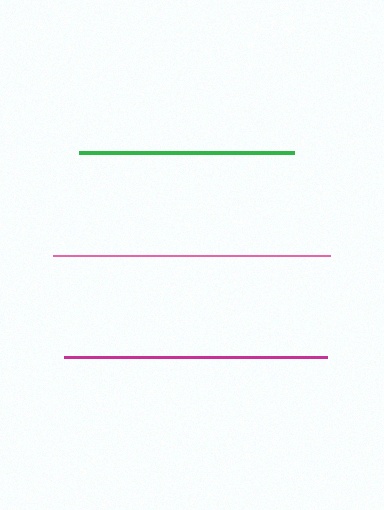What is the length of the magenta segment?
The magenta segment is approximately 263 pixels long.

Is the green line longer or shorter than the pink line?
The pink line is longer than the green line.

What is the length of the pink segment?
The pink segment is approximately 277 pixels long.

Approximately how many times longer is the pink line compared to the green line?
The pink line is approximately 1.3 times the length of the green line.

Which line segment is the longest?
The pink line is the longest at approximately 277 pixels.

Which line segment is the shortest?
The green line is the shortest at approximately 215 pixels.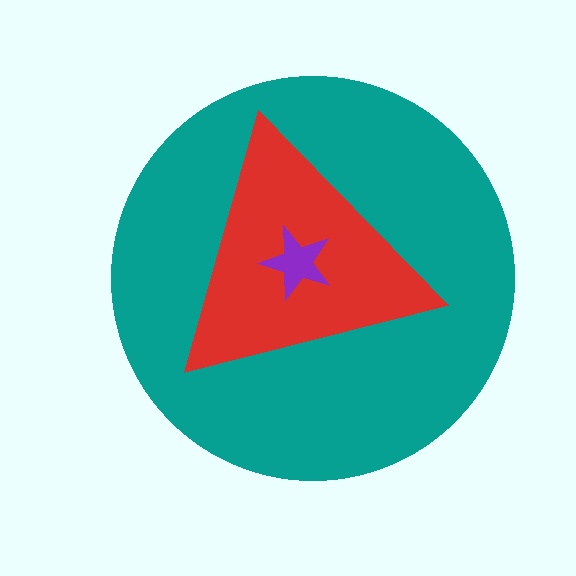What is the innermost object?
The purple star.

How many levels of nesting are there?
3.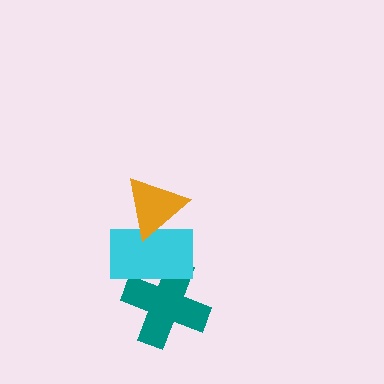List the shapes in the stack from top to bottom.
From top to bottom: the orange triangle, the cyan rectangle, the teal cross.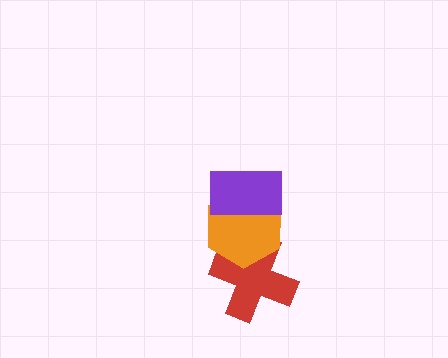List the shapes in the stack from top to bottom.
From top to bottom: the purple rectangle, the orange hexagon, the red cross.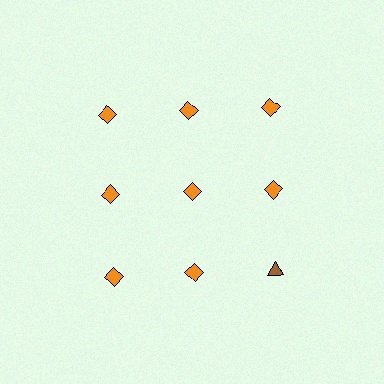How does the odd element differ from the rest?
It differs in both color (brown instead of orange) and shape (triangle instead of diamond).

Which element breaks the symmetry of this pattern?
The brown triangle in the third row, center column breaks the symmetry. All other shapes are orange diamonds.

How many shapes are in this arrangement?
There are 9 shapes arranged in a grid pattern.